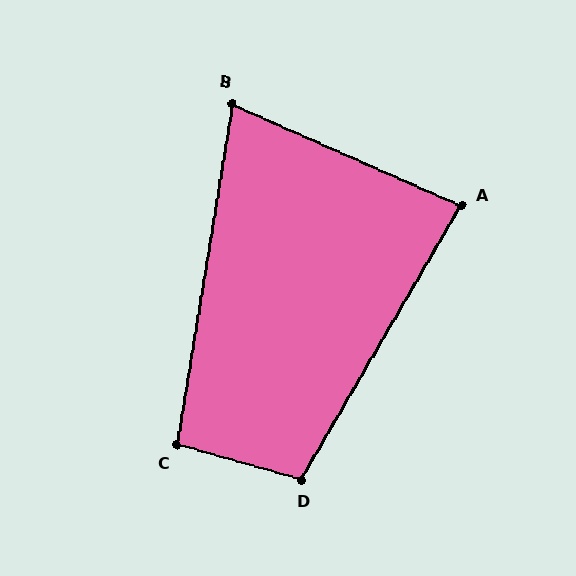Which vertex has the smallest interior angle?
B, at approximately 75 degrees.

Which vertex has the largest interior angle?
D, at approximately 105 degrees.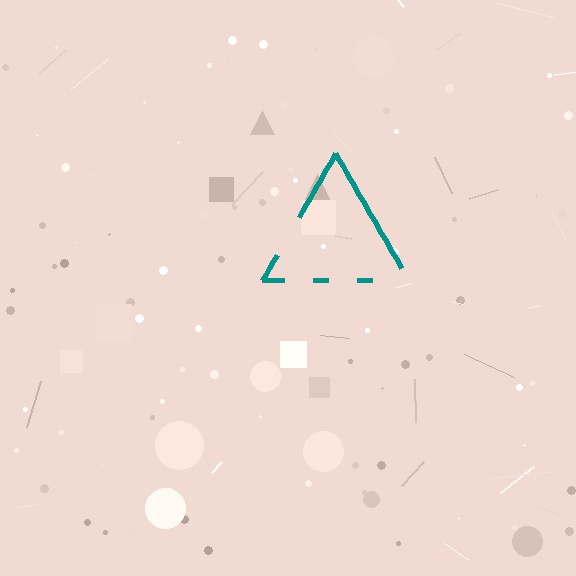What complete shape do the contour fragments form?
The contour fragments form a triangle.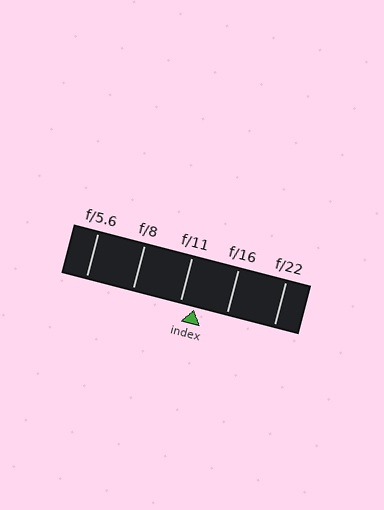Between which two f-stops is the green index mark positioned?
The index mark is between f/11 and f/16.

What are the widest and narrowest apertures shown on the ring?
The widest aperture shown is f/5.6 and the narrowest is f/22.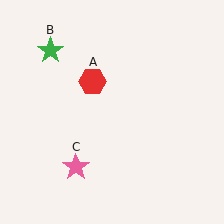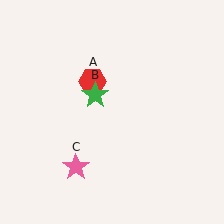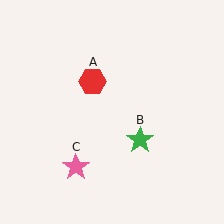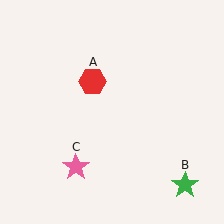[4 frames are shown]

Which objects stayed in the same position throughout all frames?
Red hexagon (object A) and pink star (object C) remained stationary.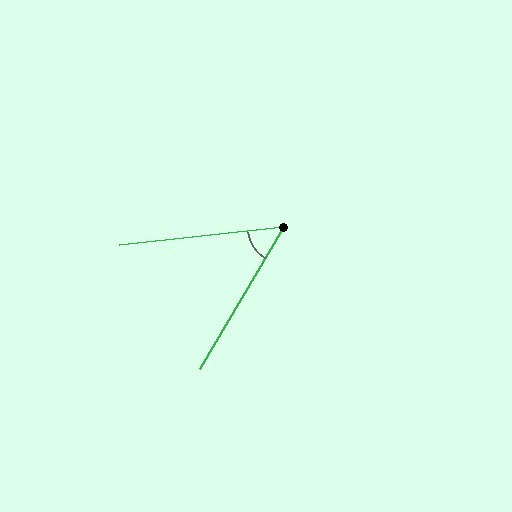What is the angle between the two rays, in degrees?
Approximately 53 degrees.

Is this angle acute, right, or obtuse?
It is acute.